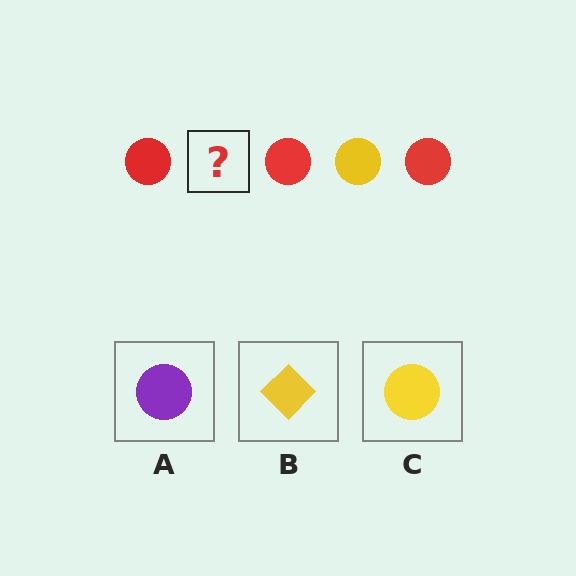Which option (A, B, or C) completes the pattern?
C.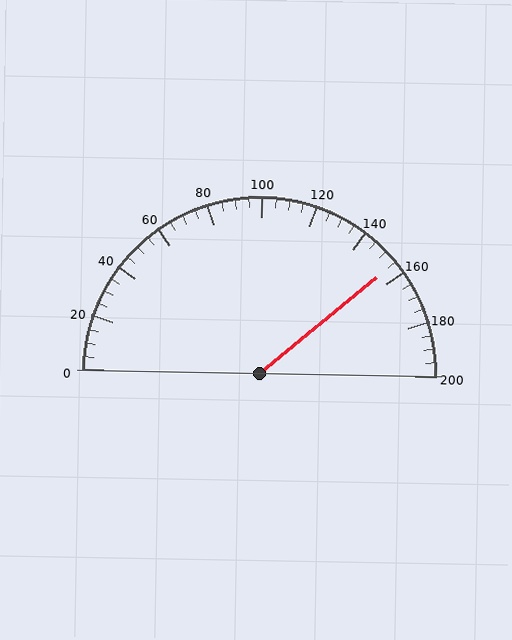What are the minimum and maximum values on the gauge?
The gauge ranges from 0 to 200.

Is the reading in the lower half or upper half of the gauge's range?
The reading is in the upper half of the range (0 to 200).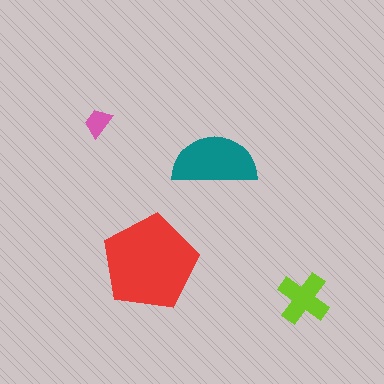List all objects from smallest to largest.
The pink trapezoid, the lime cross, the teal semicircle, the red pentagon.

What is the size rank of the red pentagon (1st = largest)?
1st.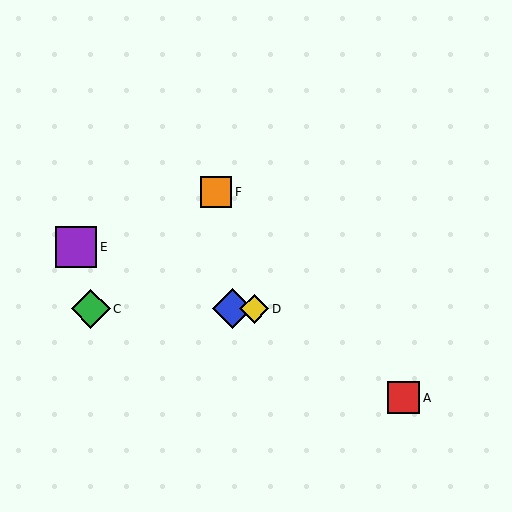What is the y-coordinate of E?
Object E is at y≈247.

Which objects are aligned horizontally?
Objects B, C, D are aligned horizontally.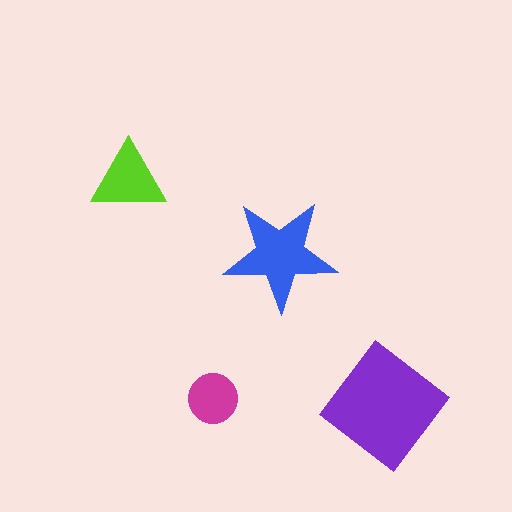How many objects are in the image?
There are 4 objects in the image.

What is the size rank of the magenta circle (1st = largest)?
4th.